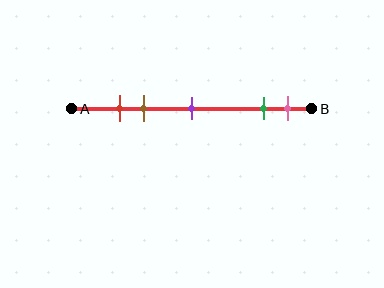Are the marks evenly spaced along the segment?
No, the marks are not evenly spaced.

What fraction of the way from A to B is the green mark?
The green mark is approximately 80% (0.8) of the way from A to B.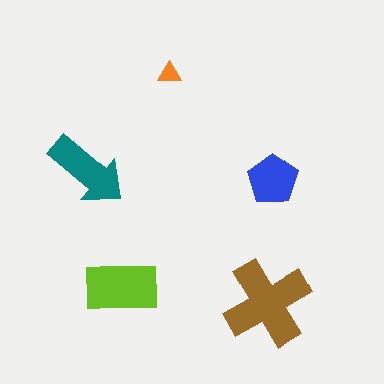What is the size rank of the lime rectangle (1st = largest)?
2nd.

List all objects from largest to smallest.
The brown cross, the lime rectangle, the teal arrow, the blue pentagon, the orange triangle.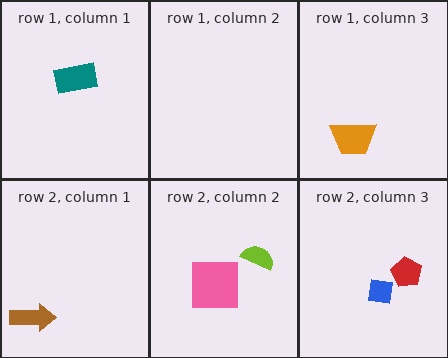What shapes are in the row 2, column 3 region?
The blue square, the red pentagon.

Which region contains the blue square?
The row 2, column 3 region.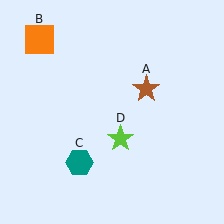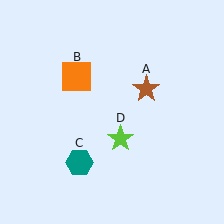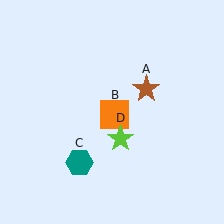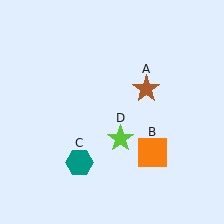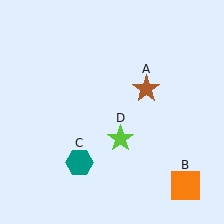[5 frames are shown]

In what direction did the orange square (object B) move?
The orange square (object B) moved down and to the right.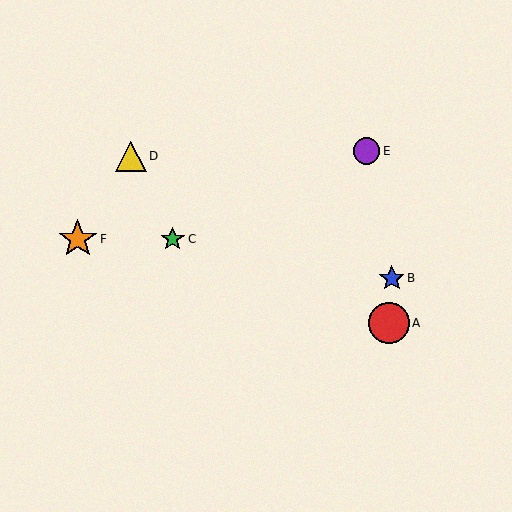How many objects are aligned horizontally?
2 objects (C, F) are aligned horizontally.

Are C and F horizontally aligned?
Yes, both are at y≈239.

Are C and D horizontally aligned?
No, C is at y≈239 and D is at y≈156.